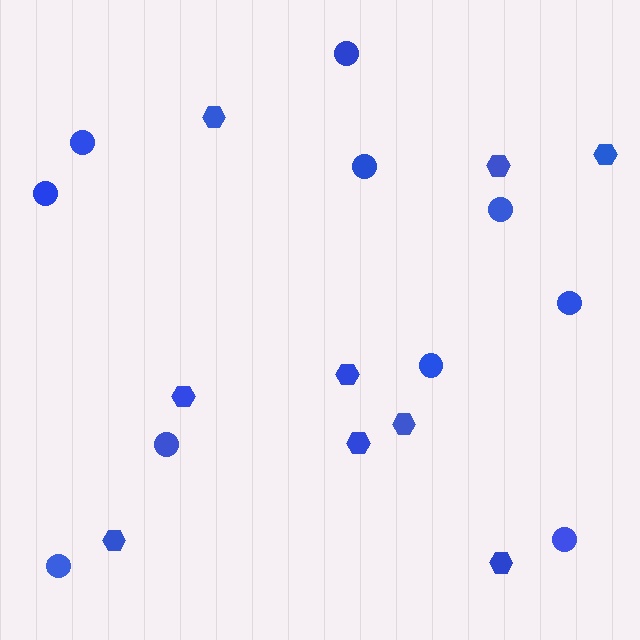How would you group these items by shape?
There are 2 groups: one group of hexagons (9) and one group of circles (10).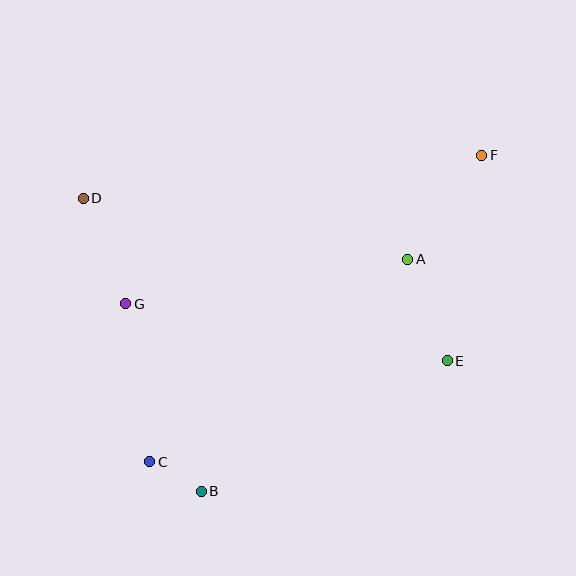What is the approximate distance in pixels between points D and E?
The distance between D and E is approximately 399 pixels.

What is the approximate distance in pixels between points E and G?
The distance between E and G is approximately 326 pixels.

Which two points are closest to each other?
Points B and C are closest to each other.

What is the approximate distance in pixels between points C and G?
The distance between C and G is approximately 160 pixels.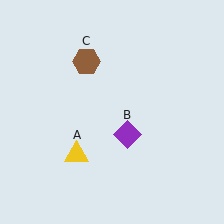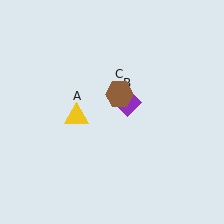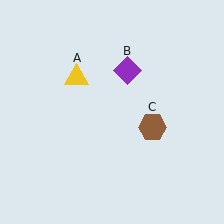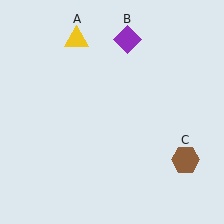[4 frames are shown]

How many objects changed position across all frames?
3 objects changed position: yellow triangle (object A), purple diamond (object B), brown hexagon (object C).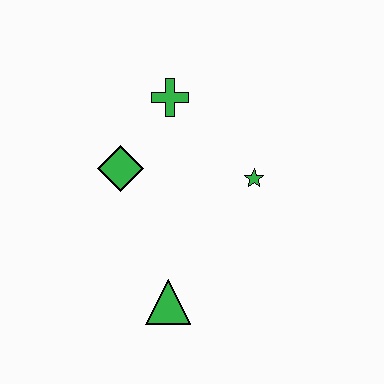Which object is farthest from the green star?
The green triangle is farthest from the green star.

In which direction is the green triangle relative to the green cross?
The green triangle is below the green cross.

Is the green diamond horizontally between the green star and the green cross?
No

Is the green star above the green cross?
No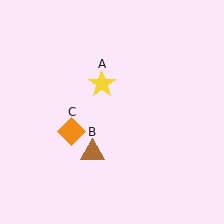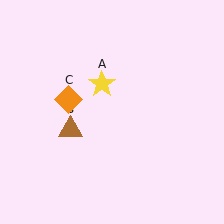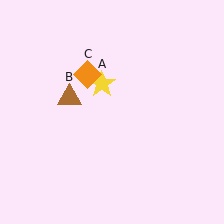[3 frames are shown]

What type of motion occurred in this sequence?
The brown triangle (object B), orange diamond (object C) rotated clockwise around the center of the scene.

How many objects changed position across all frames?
2 objects changed position: brown triangle (object B), orange diamond (object C).